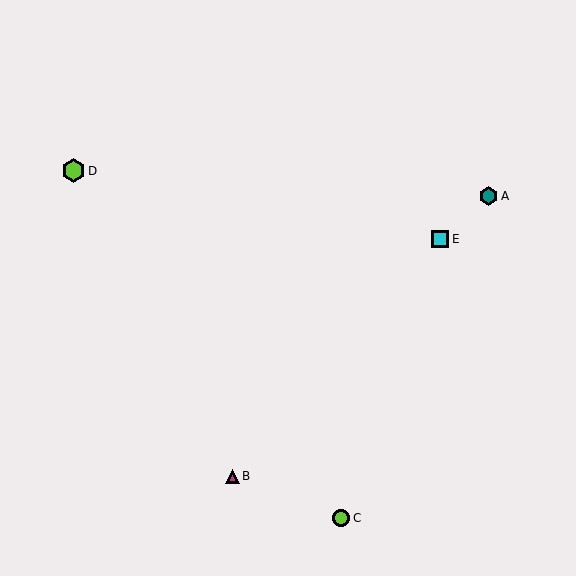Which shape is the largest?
The lime hexagon (labeled D) is the largest.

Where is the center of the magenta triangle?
The center of the magenta triangle is at (232, 476).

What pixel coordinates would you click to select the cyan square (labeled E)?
Click at (440, 239) to select the cyan square E.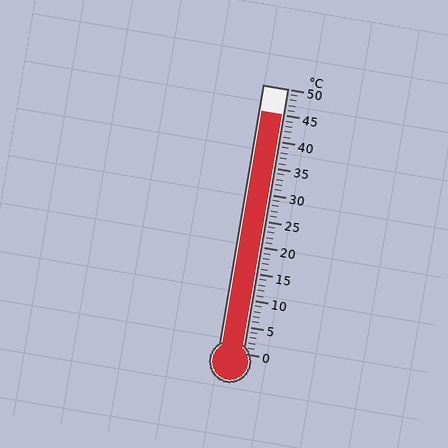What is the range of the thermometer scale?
The thermometer scale ranges from 0°C to 50°C.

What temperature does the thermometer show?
The thermometer shows approximately 45°C.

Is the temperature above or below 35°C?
The temperature is above 35°C.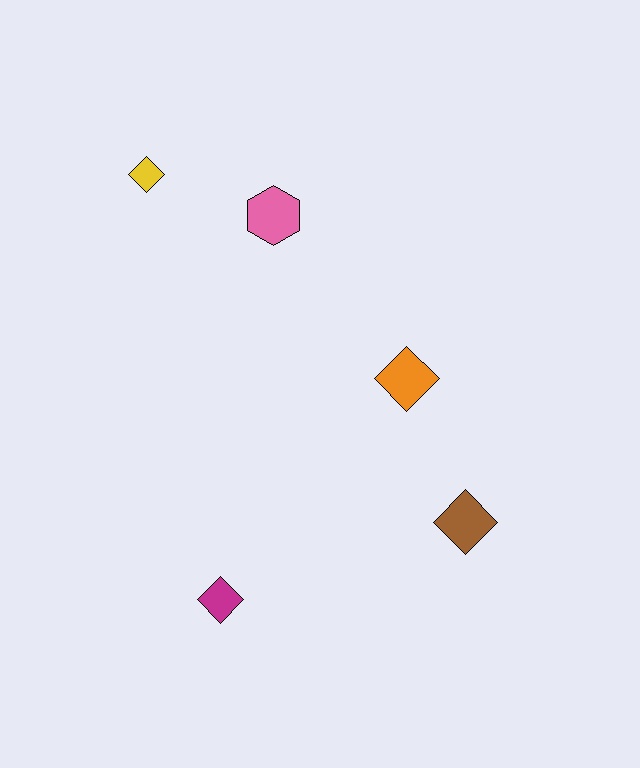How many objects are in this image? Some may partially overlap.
There are 5 objects.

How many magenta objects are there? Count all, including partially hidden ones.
There is 1 magenta object.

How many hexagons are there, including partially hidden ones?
There is 1 hexagon.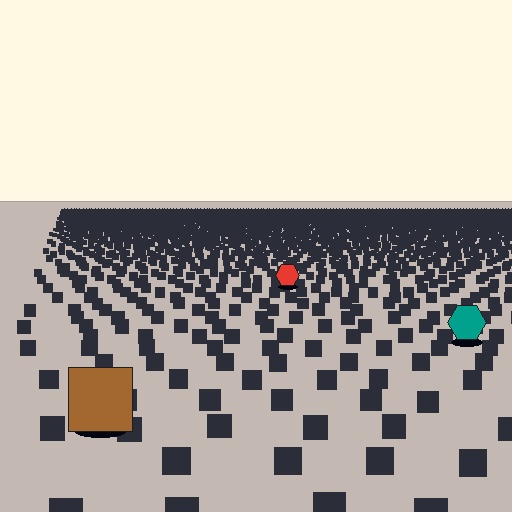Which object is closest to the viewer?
The brown square is closest. The texture marks near it are larger and more spread out.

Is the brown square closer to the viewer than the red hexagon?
Yes. The brown square is closer — you can tell from the texture gradient: the ground texture is coarser near it.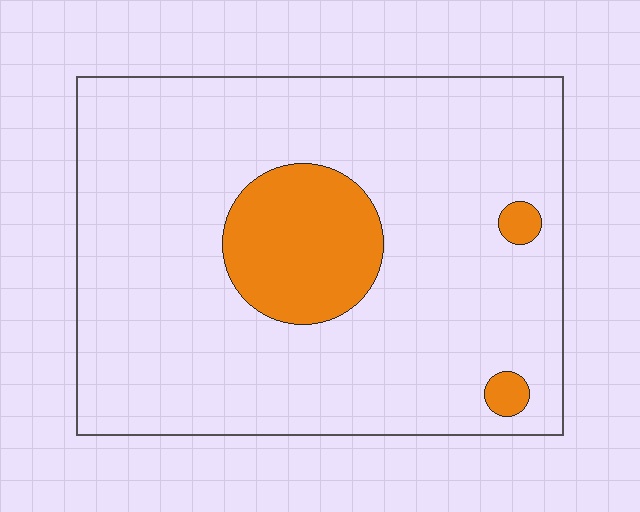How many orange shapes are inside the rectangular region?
3.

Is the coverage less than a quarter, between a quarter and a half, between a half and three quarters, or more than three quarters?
Less than a quarter.